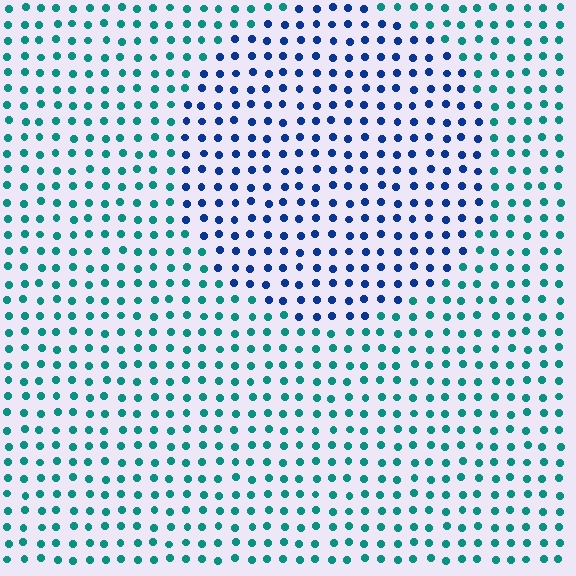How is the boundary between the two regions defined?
The boundary is defined purely by a slight shift in hue (about 49 degrees). Spacing, size, and orientation are identical on both sides.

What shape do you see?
I see a circle.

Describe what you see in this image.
The image is filled with small teal elements in a uniform arrangement. A circle-shaped region is visible where the elements are tinted to a slightly different hue, forming a subtle color boundary.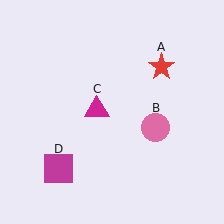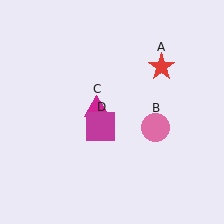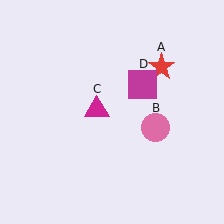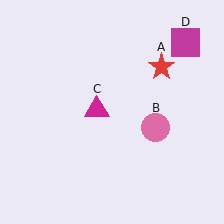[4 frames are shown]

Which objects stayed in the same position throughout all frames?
Red star (object A) and pink circle (object B) and magenta triangle (object C) remained stationary.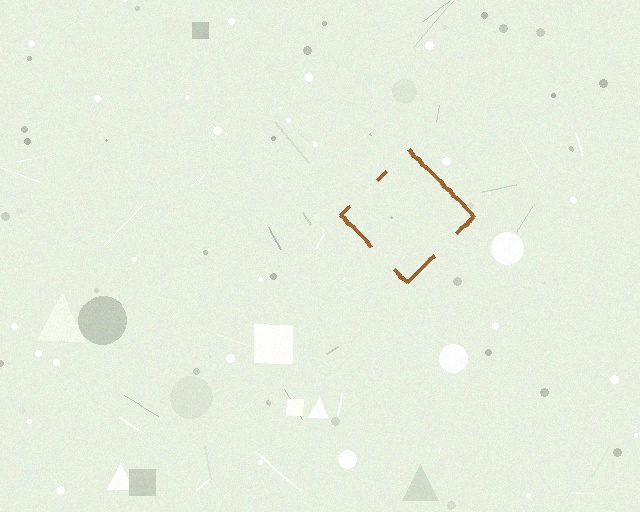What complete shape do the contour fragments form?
The contour fragments form a diamond.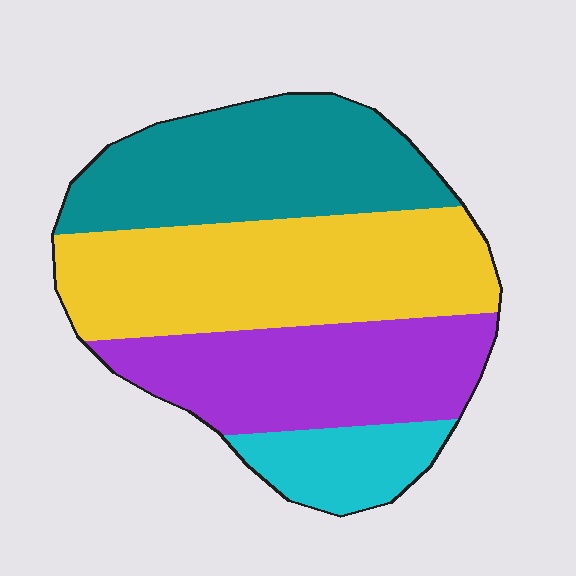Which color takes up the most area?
Yellow, at roughly 35%.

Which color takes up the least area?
Cyan, at roughly 10%.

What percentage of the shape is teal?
Teal takes up between a sixth and a third of the shape.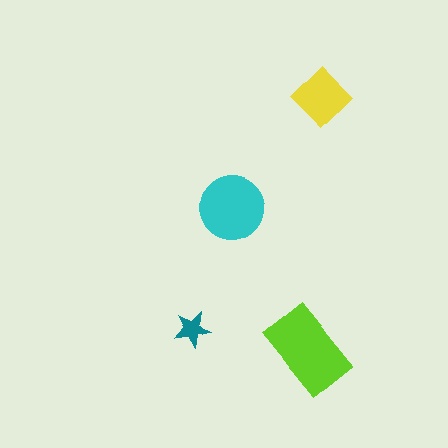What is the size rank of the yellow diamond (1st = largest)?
3rd.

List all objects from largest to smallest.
The lime rectangle, the cyan circle, the yellow diamond, the teal star.